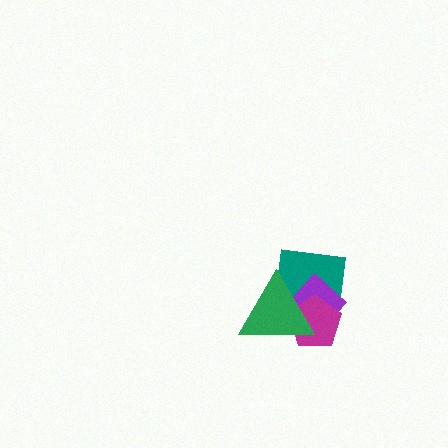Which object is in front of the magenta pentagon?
The green triangle is in front of the magenta pentagon.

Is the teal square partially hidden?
Yes, it is partially covered by another shape.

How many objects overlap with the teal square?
3 objects overlap with the teal square.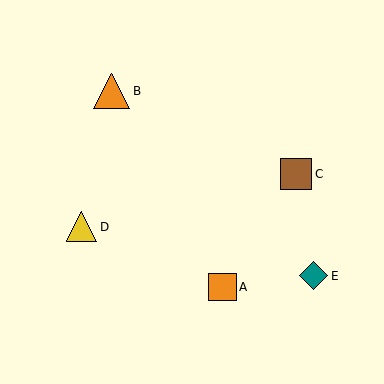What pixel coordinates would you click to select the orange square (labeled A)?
Click at (222, 287) to select the orange square A.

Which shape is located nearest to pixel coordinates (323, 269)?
The teal diamond (labeled E) at (314, 276) is nearest to that location.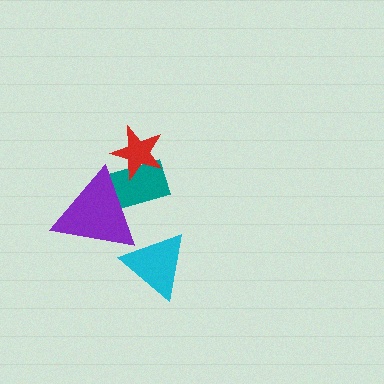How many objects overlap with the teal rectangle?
2 objects overlap with the teal rectangle.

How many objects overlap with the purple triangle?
2 objects overlap with the purple triangle.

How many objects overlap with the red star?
1 object overlaps with the red star.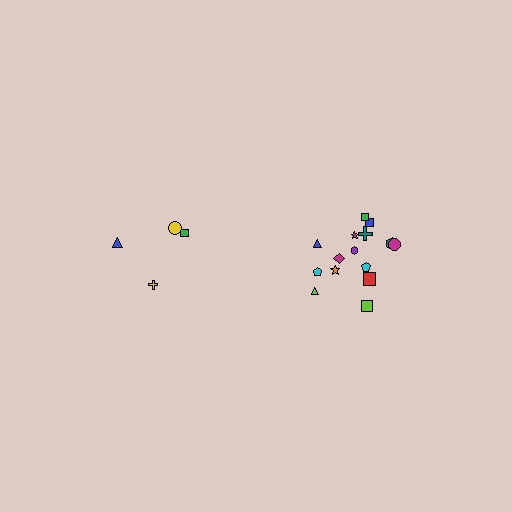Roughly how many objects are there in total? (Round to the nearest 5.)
Roughly 20 objects in total.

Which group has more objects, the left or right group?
The right group.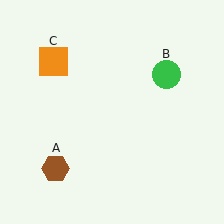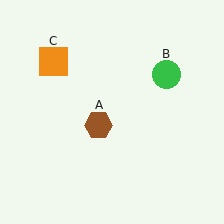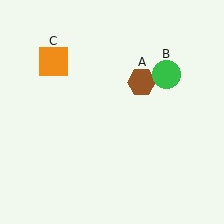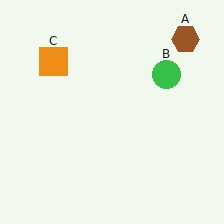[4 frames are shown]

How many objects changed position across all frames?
1 object changed position: brown hexagon (object A).